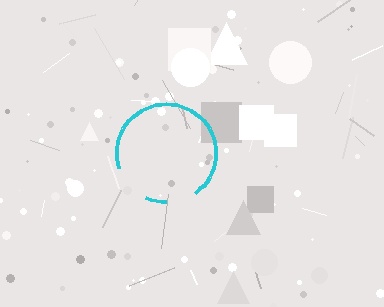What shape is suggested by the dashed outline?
The dashed outline suggests a circle.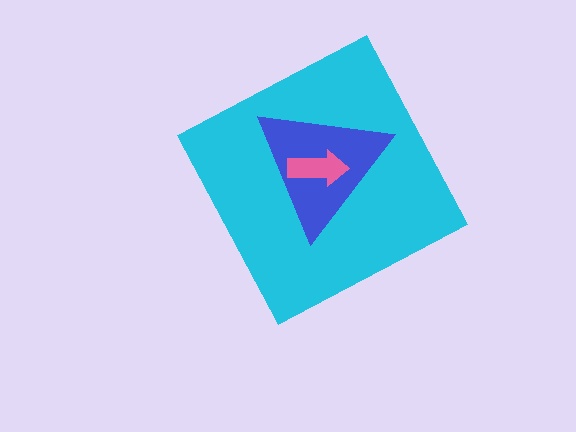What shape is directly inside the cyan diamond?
The blue triangle.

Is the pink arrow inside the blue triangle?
Yes.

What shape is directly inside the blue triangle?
The pink arrow.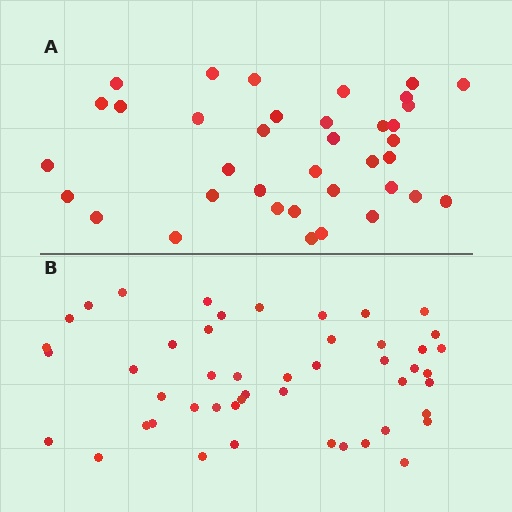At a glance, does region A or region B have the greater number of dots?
Region B (the bottom region) has more dots.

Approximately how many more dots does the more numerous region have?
Region B has roughly 12 or so more dots than region A.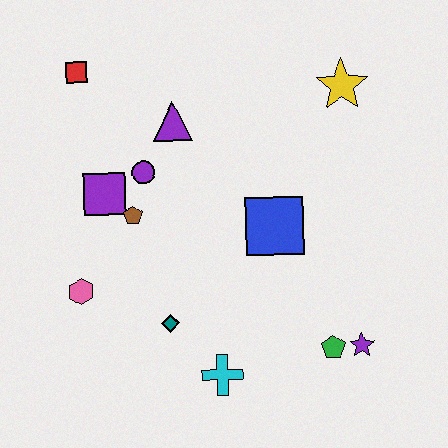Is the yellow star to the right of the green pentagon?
Yes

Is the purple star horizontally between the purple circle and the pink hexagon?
No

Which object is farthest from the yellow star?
The pink hexagon is farthest from the yellow star.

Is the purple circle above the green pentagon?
Yes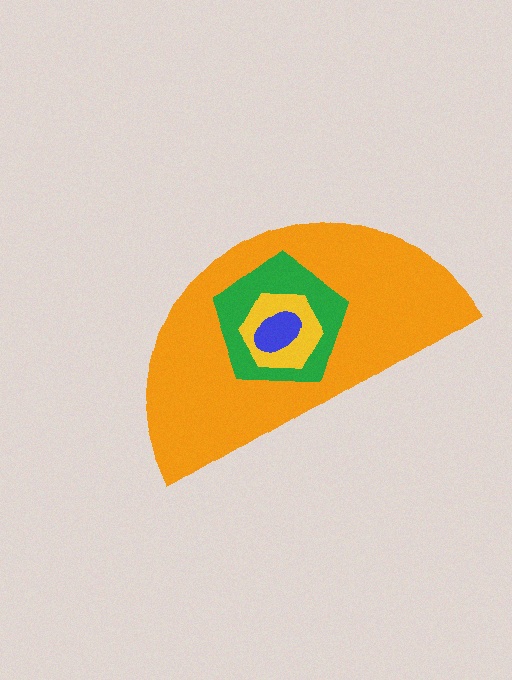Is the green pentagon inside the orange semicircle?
Yes.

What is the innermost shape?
The blue ellipse.